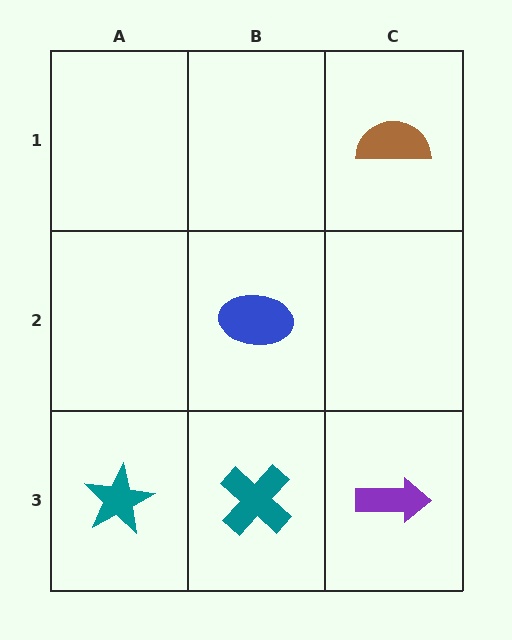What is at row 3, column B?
A teal cross.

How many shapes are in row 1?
1 shape.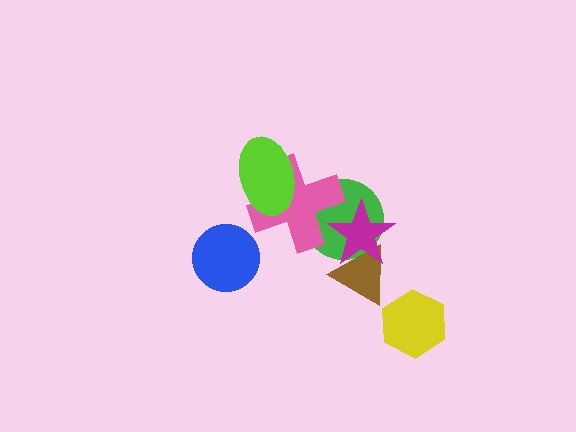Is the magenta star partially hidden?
No, no other shape covers it.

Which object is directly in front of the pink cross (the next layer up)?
The lime ellipse is directly in front of the pink cross.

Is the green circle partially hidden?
Yes, it is partially covered by another shape.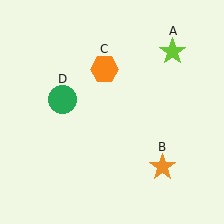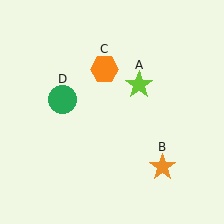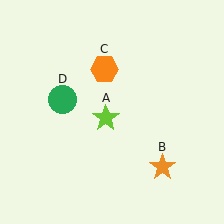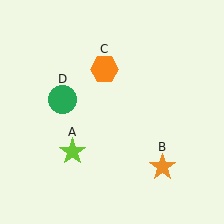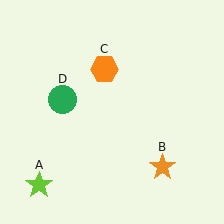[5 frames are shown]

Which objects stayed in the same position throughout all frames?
Orange star (object B) and orange hexagon (object C) and green circle (object D) remained stationary.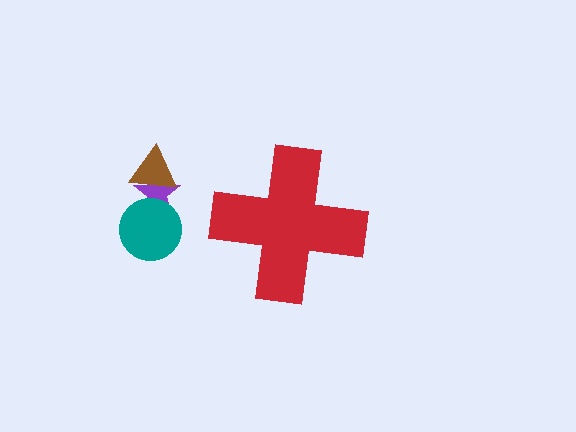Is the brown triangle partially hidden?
No, the brown triangle is fully visible.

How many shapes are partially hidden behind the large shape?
0 shapes are partially hidden.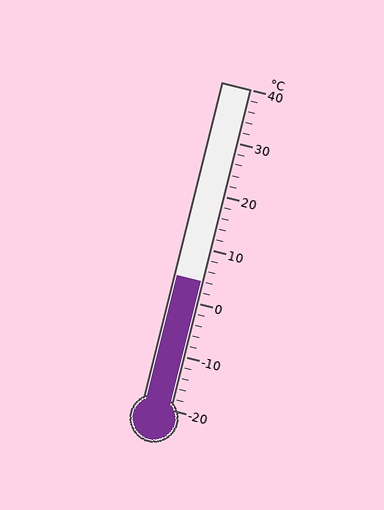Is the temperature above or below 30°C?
The temperature is below 30°C.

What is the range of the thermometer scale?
The thermometer scale ranges from -20°C to 40°C.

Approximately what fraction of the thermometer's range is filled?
The thermometer is filled to approximately 40% of its range.